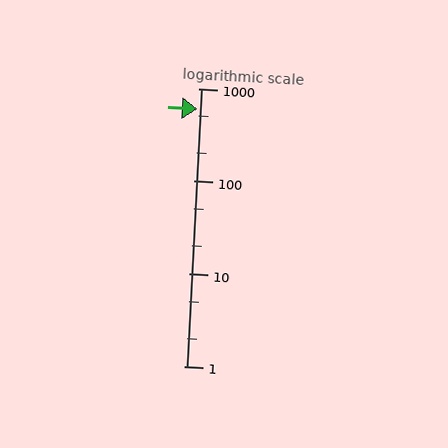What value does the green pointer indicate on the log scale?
The pointer indicates approximately 600.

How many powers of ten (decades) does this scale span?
The scale spans 3 decades, from 1 to 1000.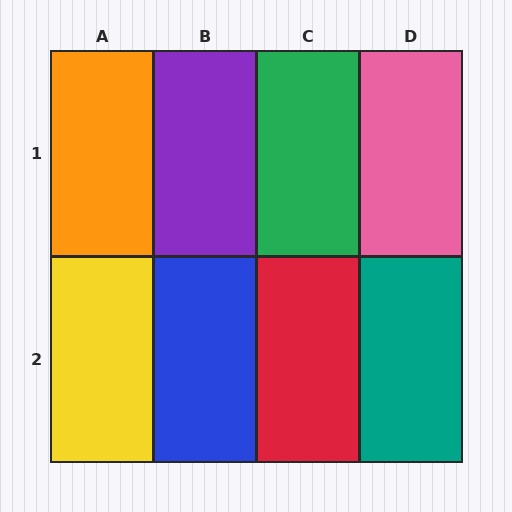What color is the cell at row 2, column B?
Blue.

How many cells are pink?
1 cell is pink.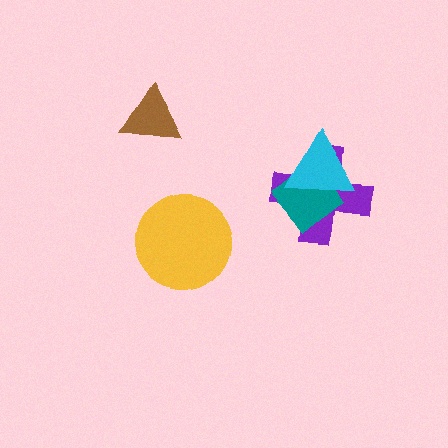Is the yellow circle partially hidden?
No, no other shape covers it.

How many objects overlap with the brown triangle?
0 objects overlap with the brown triangle.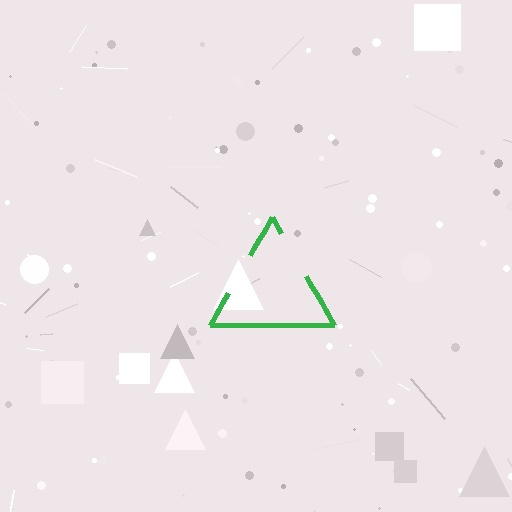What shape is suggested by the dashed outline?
The dashed outline suggests a triangle.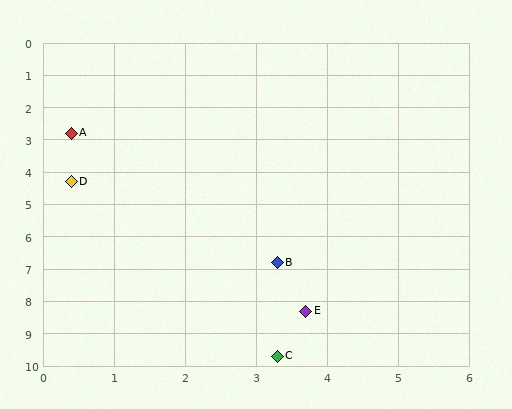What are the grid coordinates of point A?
Point A is at approximately (0.4, 2.8).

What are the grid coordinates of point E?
Point E is at approximately (3.7, 8.3).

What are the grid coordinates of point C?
Point C is at approximately (3.3, 9.7).